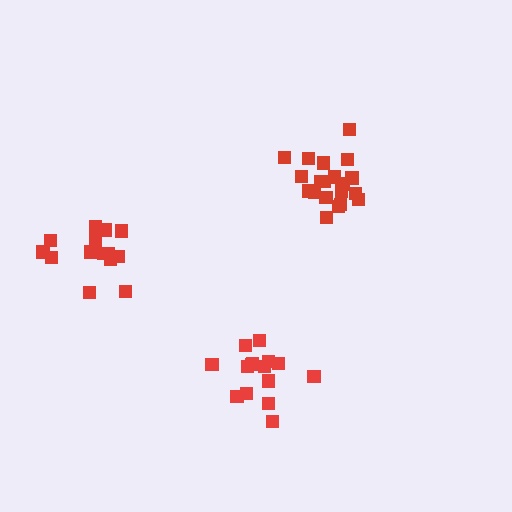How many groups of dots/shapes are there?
There are 3 groups.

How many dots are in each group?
Group 1: 20 dots, Group 2: 15 dots, Group 3: 17 dots (52 total).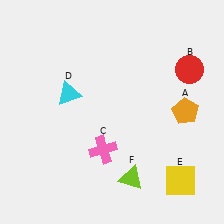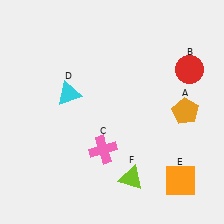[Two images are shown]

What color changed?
The square (E) changed from yellow in Image 1 to orange in Image 2.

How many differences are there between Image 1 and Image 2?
There is 1 difference between the two images.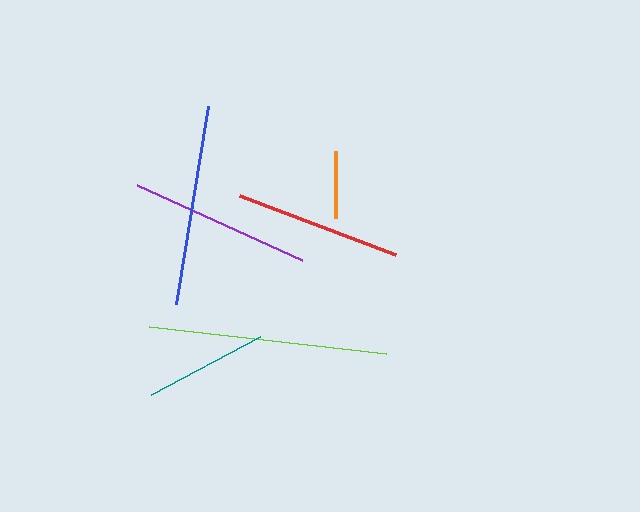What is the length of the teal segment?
The teal segment is approximately 124 pixels long.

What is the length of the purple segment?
The purple segment is approximately 180 pixels long.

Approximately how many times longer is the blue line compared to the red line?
The blue line is approximately 1.2 times the length of the red line.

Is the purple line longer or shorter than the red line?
The purple line is longer than the red line.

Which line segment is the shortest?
The orange line is the shortest at approximately 66 pixels.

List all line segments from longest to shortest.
From longest to shortest: lime, blue, purple, red, teal, orange.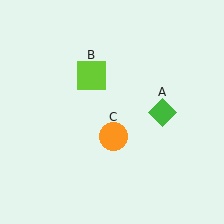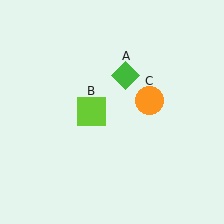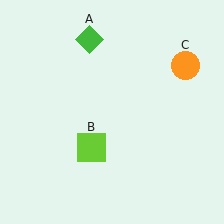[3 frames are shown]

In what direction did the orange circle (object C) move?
The orange circle (object C) moved up and to the right.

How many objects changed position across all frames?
3 objects changed position: green diamond (object A), lime square (object B), orange circle (object C).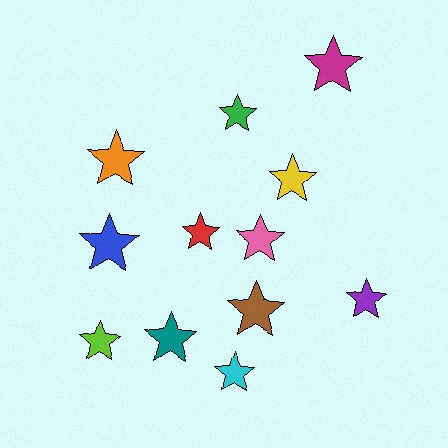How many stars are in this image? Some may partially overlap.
There are 12 stars.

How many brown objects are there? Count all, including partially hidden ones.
There is 1 brown object.